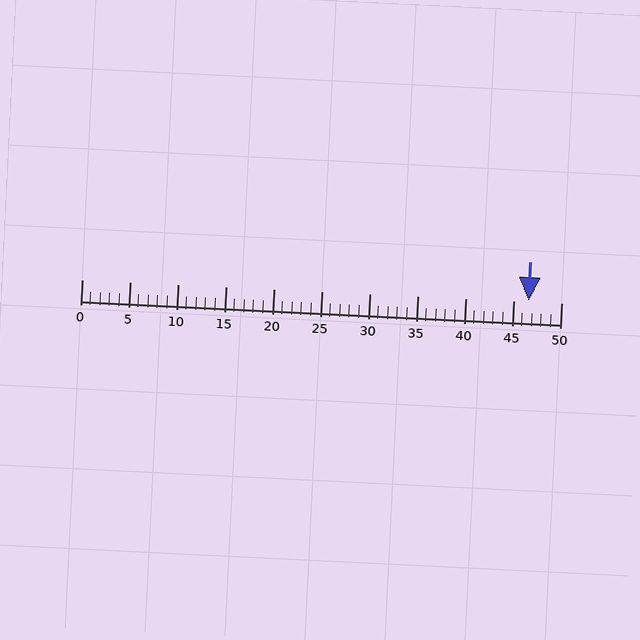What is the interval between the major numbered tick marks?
The major tick marks are spaced 5 units apart.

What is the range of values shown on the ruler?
The ruler shows values from 0 to 50.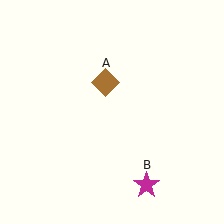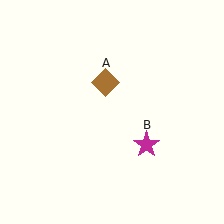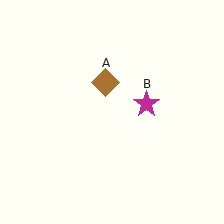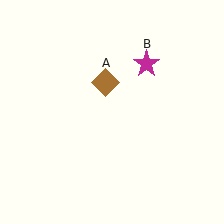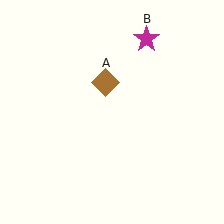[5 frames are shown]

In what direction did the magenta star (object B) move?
The magenta star (object B) moved up.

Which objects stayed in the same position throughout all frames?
Brown diamond (object A) remained stationary.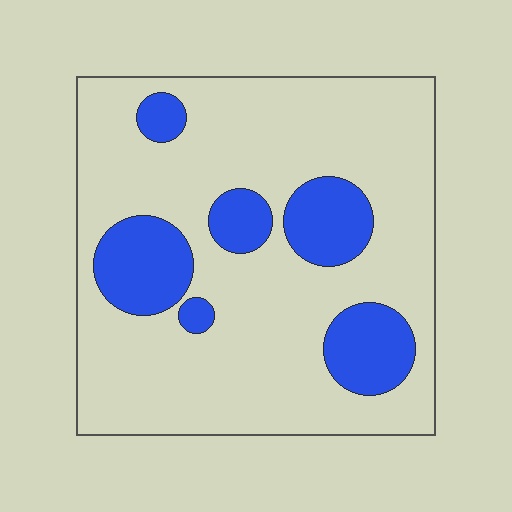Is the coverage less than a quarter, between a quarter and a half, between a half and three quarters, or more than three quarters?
Less than a quarter.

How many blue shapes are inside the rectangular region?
6.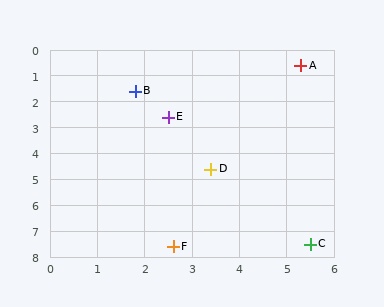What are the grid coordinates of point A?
Point A is at approximately (5.3, 0.6).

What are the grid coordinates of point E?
Point E is at approximately (2.5, 2.6).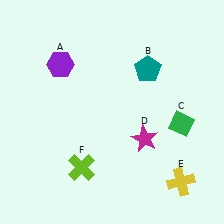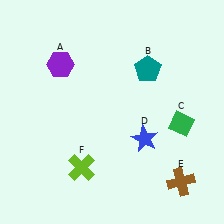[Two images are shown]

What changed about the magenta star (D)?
In Image 1, D is magenta. In Image 2, it changed to blue.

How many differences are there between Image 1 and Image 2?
There are 2 differences between the two images.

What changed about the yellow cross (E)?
In Image 1, E is yellow. In Image 2, it changed to brown.